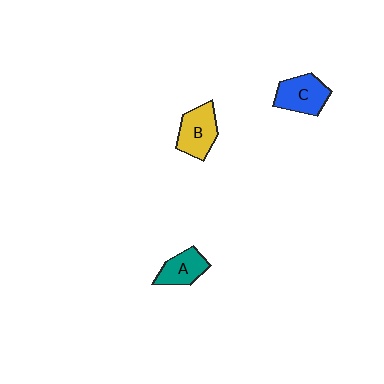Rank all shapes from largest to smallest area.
From largest to smallest: B (yellow), C (blue), A (teal).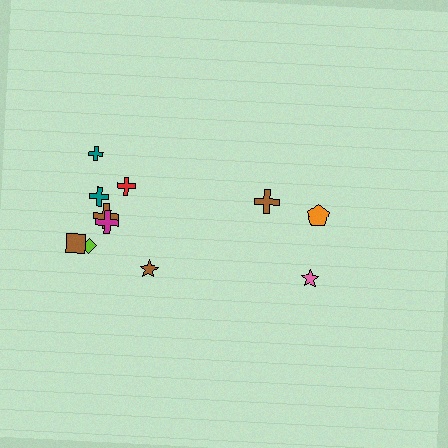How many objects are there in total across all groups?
There are 11 objects.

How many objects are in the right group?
There are 3 objects.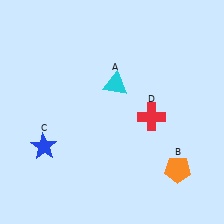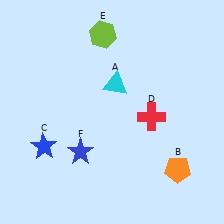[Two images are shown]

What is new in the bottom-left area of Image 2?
A blue star (F) was added in the bottom-left area of Image 2.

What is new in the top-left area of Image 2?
A lime hexagon (E) was added in the top-left area of Image 2.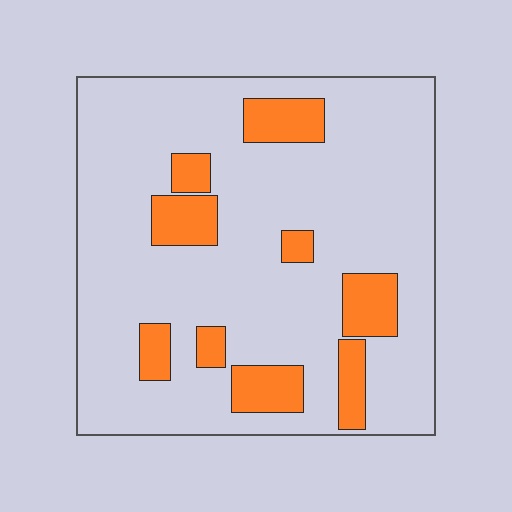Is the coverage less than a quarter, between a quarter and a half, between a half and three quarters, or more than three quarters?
Less than a quarter.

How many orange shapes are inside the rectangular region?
9.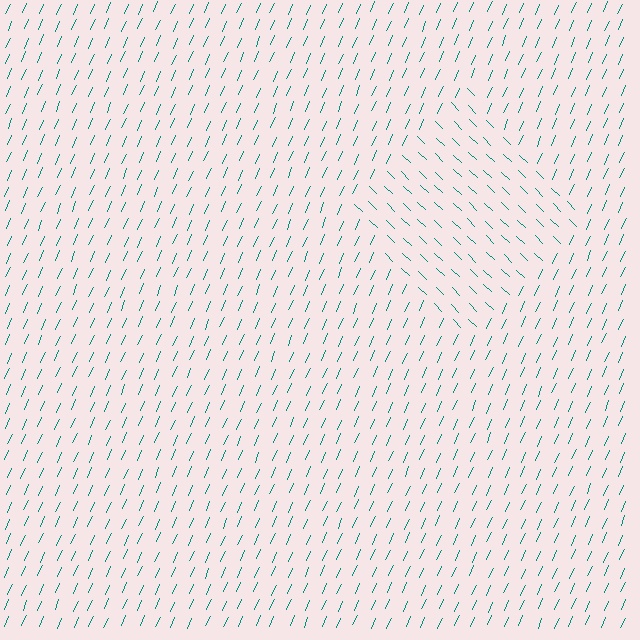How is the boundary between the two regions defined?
The boundary is defined purely by a change in line orientation (approximately 69 degrees difference). All lines are the same color and thickness.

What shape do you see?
I see a diamond.